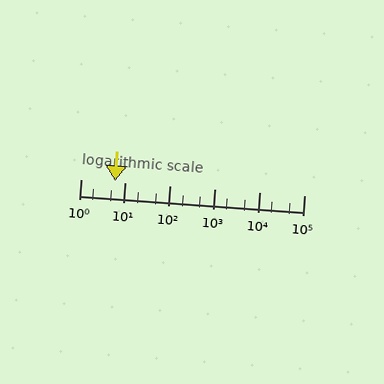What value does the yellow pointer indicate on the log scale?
The pointer indicates approximately 6.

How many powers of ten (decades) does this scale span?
The scale spans 5 decades, from 1 to 100000.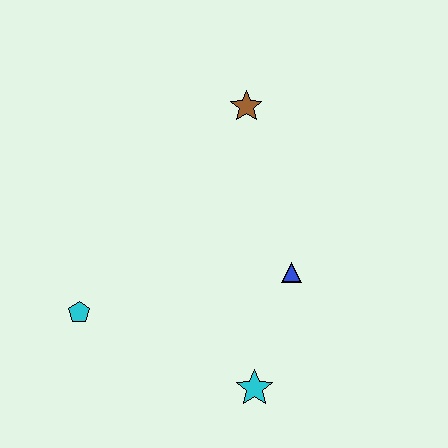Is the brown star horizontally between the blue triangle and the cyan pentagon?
Yes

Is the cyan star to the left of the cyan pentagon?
No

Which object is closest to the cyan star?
The blue triangle is closest to the cyan star.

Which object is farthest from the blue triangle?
The cyan pentagon is farthest from the blue triangle.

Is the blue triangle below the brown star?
Yes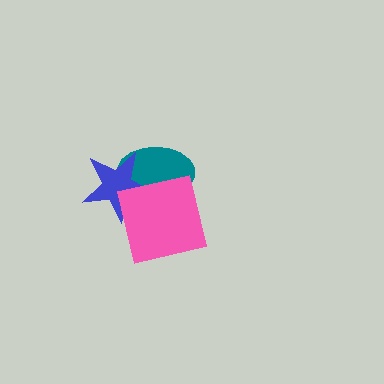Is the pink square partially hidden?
No, no other shape covers it.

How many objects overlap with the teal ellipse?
2 objects overlap with the teal ellipse.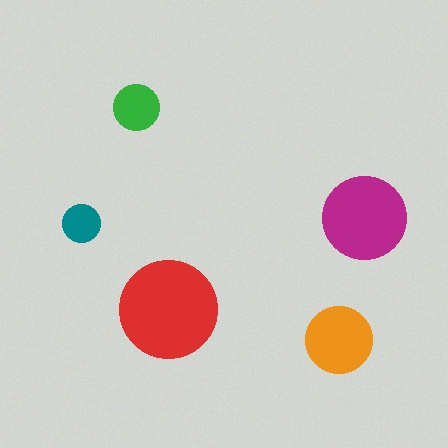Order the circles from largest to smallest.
the red one, the magenta one, the orange one, the green one, the teal one.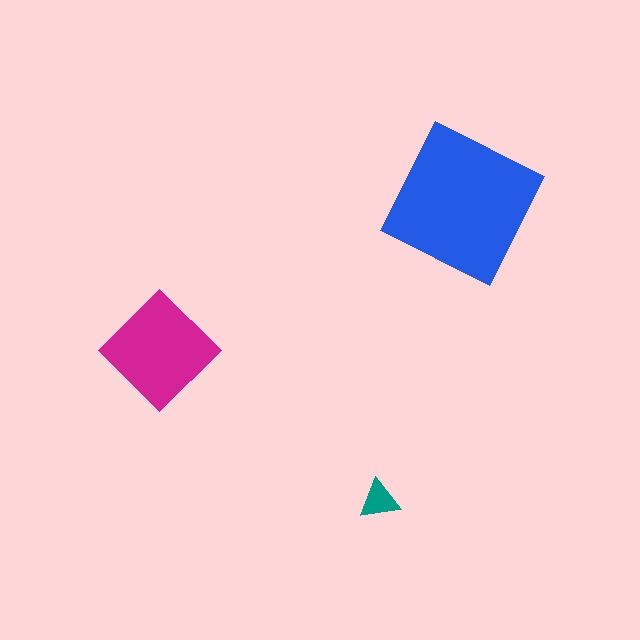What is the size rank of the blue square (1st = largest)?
1st.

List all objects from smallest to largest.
The teal triangle, the magenta diamond, the blue square.